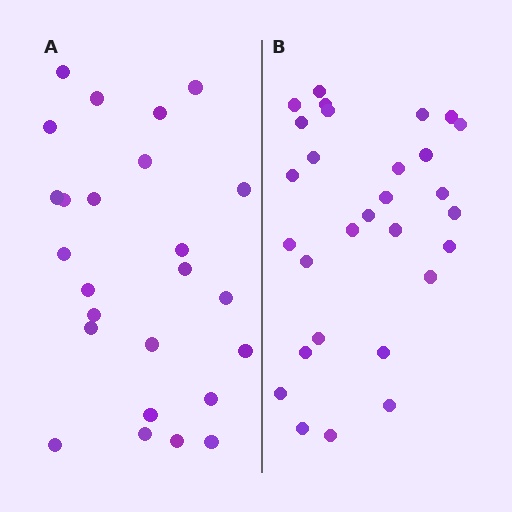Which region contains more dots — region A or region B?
Region B (the right region) has more dots.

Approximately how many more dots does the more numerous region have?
Region B has about 4 more dots than region A.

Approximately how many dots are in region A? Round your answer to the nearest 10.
About 20 dots. (The exact count is 25, which rounds to 20.)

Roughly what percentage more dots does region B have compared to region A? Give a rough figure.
About 15% more.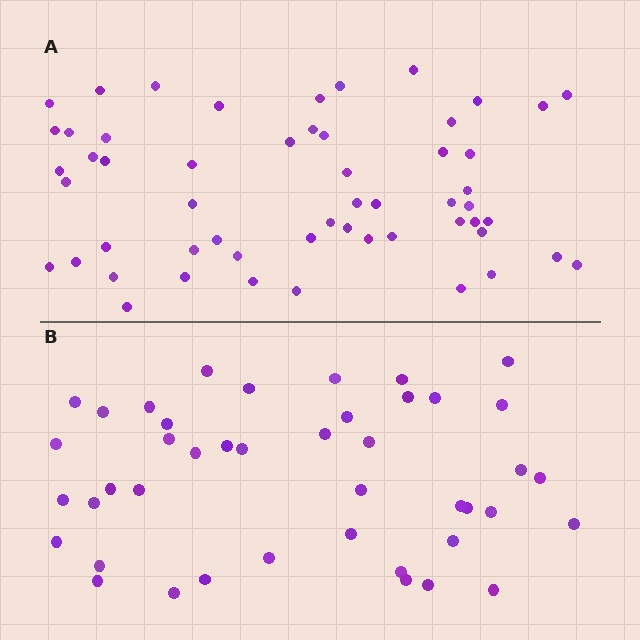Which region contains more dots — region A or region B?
Region A (the top region) has more dots.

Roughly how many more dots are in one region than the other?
Region A has roughly 12 or so more dots than region B.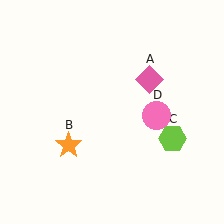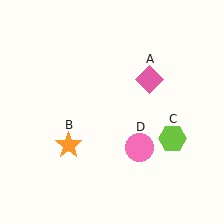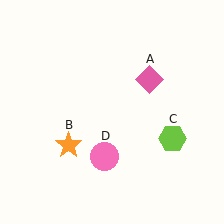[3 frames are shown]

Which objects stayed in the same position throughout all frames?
Pink diamond (object A) and orange star (object B) and lime hexagon (object C) remained stationary.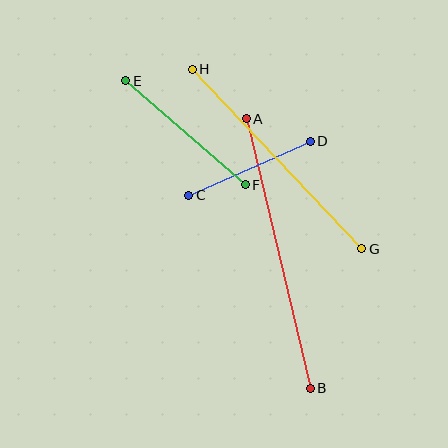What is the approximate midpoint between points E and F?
The midpoint is at approximately (186, 133) pixels.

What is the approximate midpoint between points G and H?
The midpoint is at approximately (277, 159) pixels.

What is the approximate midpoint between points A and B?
The midpoint is at approximately (278, 254) pixels.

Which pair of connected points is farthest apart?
Points A and B are farthest apart.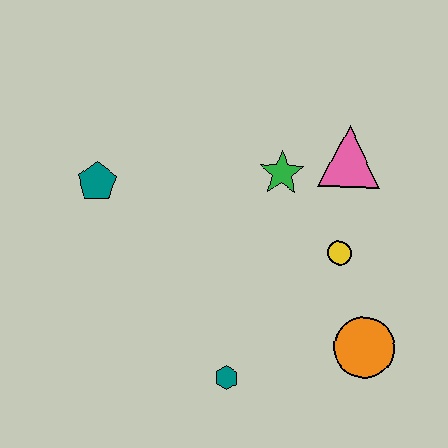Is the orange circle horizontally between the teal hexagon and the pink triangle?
No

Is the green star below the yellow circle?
No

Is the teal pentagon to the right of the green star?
No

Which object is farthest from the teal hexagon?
The pink triangle is farthest from the teal hexagon.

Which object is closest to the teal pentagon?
The green star is closest to the teal pentagon.